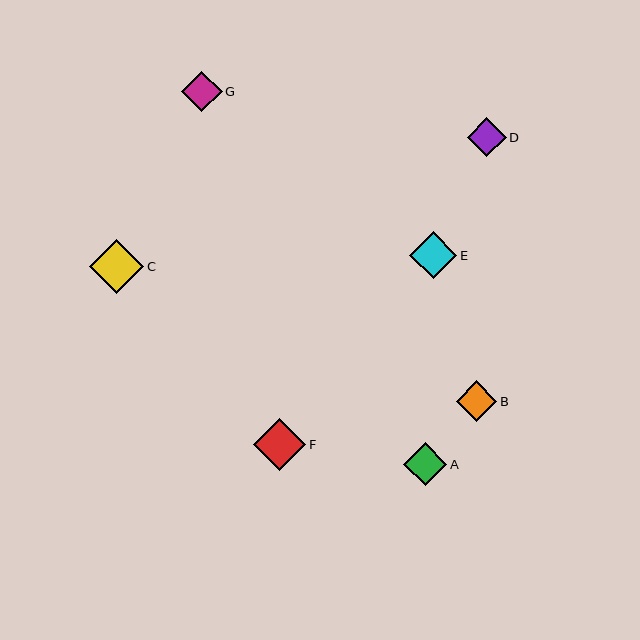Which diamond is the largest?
Diamond C is the largest with a size of approximately 54 pixels.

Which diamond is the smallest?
Diamond D is the smallest with a size of approximately 39 pixels.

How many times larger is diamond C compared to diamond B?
Diamond C is approximately 1.3 times the size of diamond B.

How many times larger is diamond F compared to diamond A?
Diamond F is approximately 1.2 times the size of diamond A.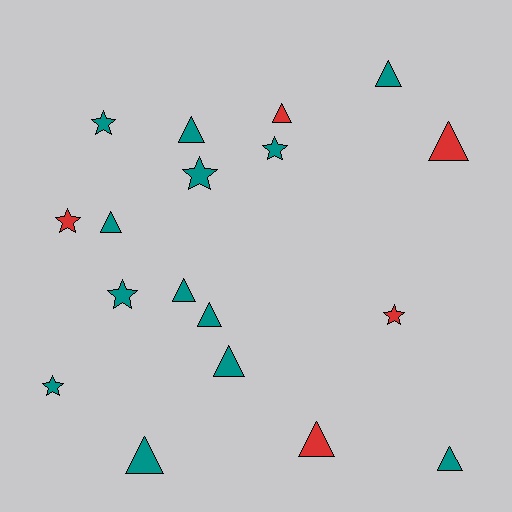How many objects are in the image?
There are 18 objects.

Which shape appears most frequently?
Triangle, with 11 objects.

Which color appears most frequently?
Teal, with 13 objects.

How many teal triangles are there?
There are 8 teal triangles.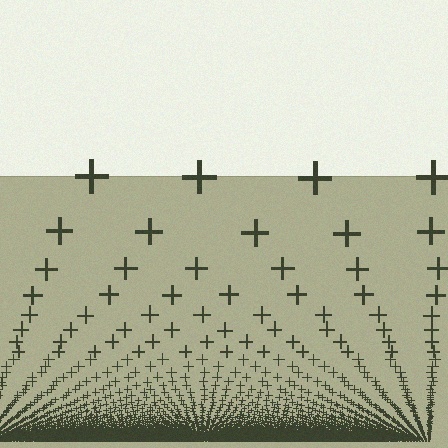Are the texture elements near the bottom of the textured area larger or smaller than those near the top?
Smaller. The gradient is inverted — elements near the bottom are smaller and denser.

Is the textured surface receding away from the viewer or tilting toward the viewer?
The surface appears to tilt toward the viewer. Texture elements get larger and sparser toward the top.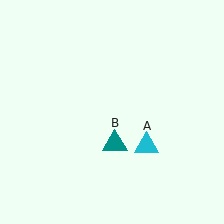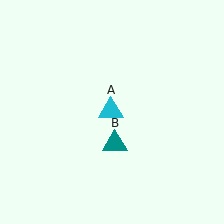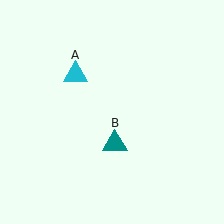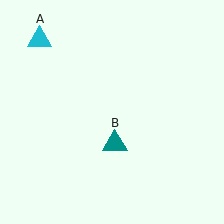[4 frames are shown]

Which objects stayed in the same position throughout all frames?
Teal triangle (object B) remained stationary.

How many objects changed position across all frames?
1 object changed position: cyan triangle (object A).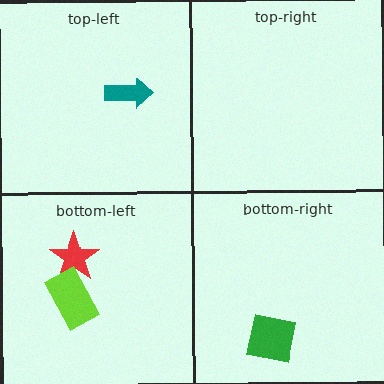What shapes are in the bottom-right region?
The green square.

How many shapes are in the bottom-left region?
2.